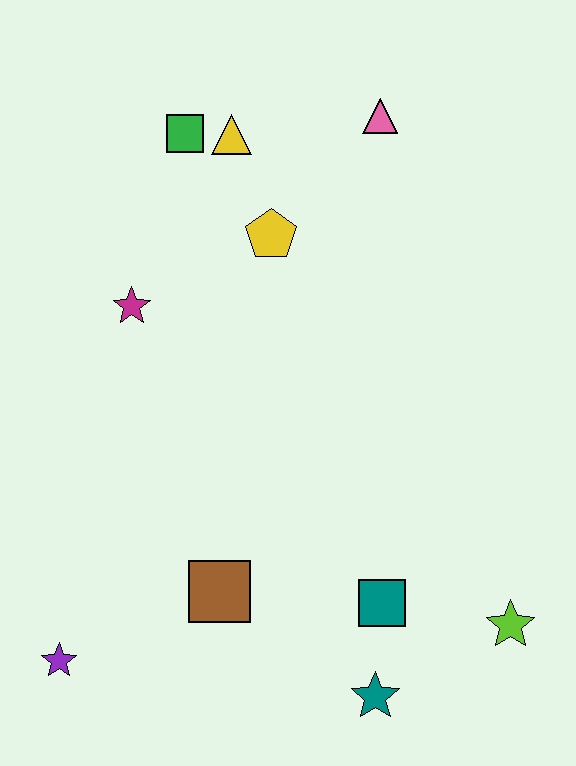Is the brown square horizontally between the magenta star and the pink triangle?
Yes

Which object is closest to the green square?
The yellow triangle is closest to the green square.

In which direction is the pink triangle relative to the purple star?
The pink triangle is above the purple star.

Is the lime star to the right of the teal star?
Yes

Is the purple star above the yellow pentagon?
No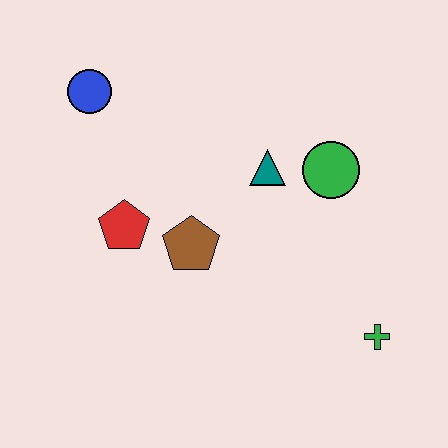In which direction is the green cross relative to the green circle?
The green cross is below the green circle.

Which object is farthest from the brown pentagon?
The green cross is farthest from the brown pentagon.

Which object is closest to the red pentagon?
The brown pentagon is closest to the red pentagon.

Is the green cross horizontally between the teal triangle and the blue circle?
No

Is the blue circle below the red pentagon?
No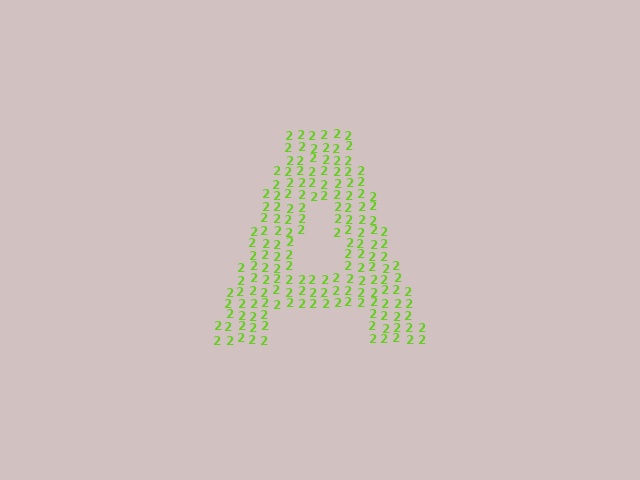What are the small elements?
The small elements are digit 2's.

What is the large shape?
The large shape is the letter A.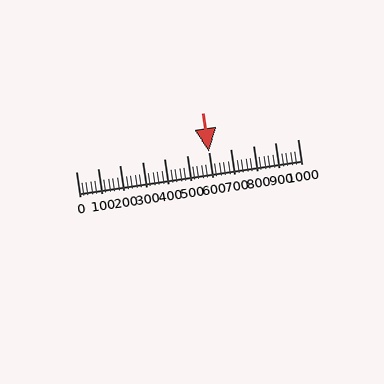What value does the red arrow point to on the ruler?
The red arrow points to approximately 600.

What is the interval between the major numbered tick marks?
The major tick marks are spaced 100 units apart.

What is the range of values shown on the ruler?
The ruler shows values from 0 to 1000.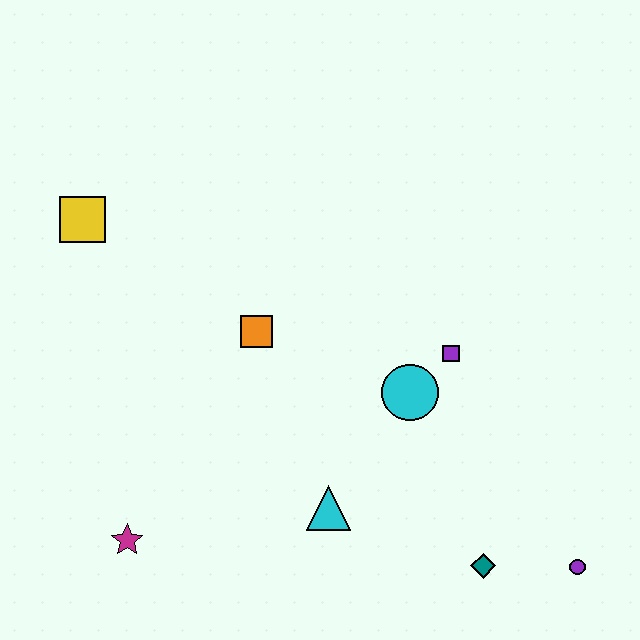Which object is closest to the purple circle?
The teal diamond is closest to the purple circle.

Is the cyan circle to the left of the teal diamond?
Yes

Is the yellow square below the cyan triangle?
No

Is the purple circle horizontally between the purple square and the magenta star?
No